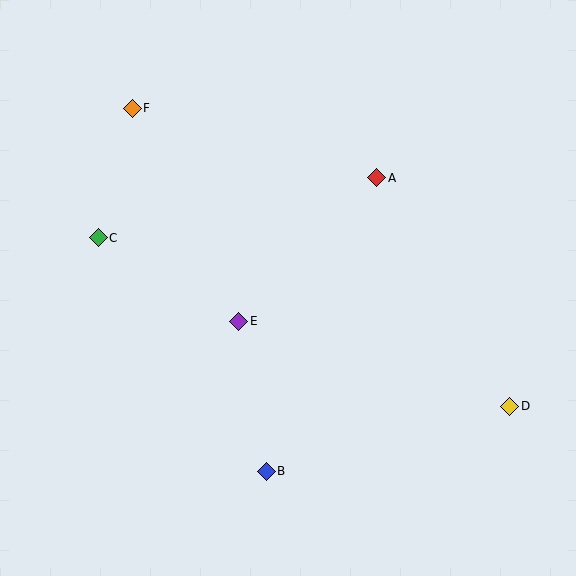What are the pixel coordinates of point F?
Point F is at (132, 108).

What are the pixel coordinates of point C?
Point C is at (98, 238).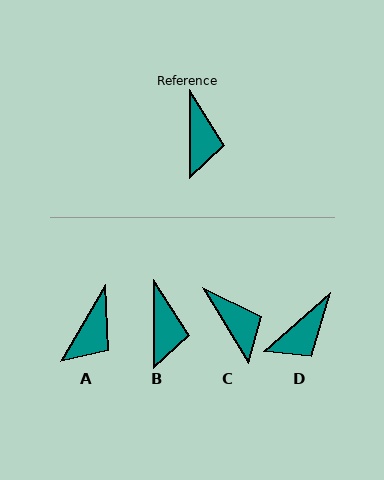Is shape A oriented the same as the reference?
No, it is off by about 30 degrees.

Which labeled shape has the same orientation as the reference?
B.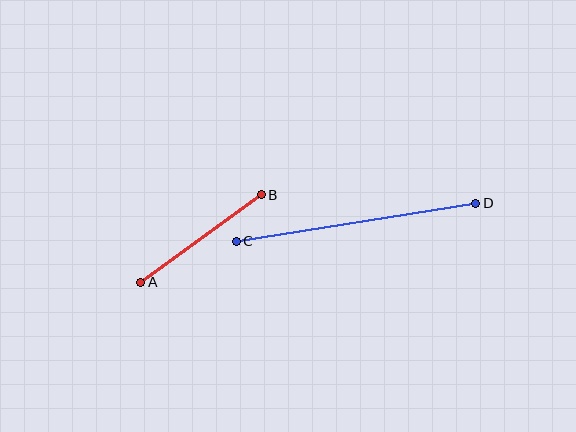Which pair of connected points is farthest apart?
Points C and D are farthest apart.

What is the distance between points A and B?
The distance is approximately 149 pixels.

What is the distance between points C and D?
The distance is approximately 242 pixels.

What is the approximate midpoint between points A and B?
The midpoint is at approximately (201, 239) pixels.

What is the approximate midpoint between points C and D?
The midpoint is at approximately (356, 222) pixels.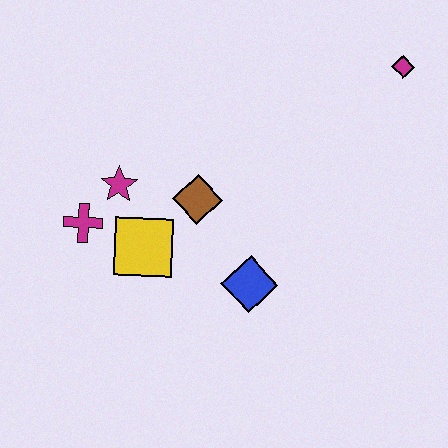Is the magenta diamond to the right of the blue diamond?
Yes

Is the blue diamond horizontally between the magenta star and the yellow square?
No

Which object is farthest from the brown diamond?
The magenta diamond is farthest from the brown diamond.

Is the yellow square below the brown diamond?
Yes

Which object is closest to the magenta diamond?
The brown diamond is closest to the magenta diamond.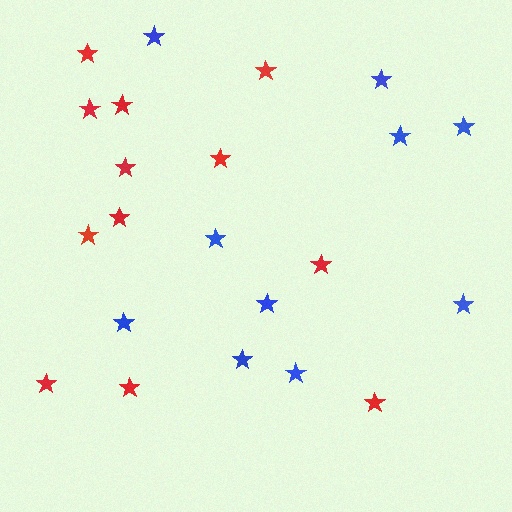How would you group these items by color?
There are 2 groups: one group of blue stars (10) and one group of red stars (12).